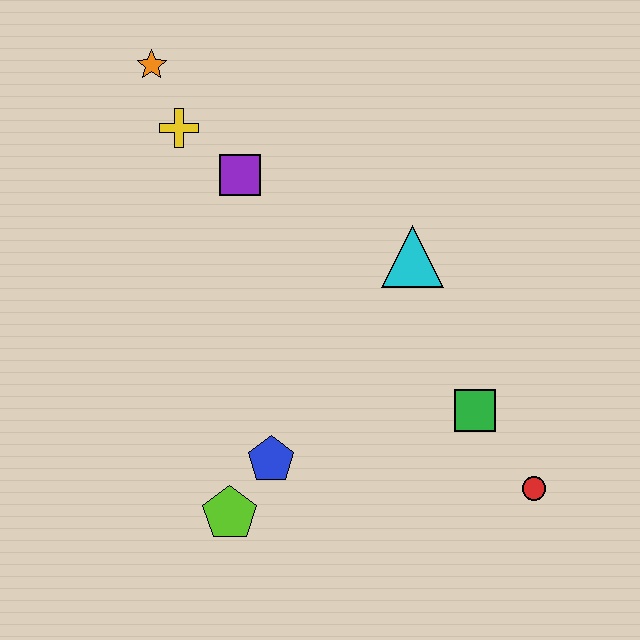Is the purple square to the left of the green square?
Yes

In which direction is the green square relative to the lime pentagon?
The green square is to the right of the lime pentagon.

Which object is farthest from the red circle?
The orange star is farthest from the red circle.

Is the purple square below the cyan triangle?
No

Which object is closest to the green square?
The red circle is closest to the green square.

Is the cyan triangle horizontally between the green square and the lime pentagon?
Yes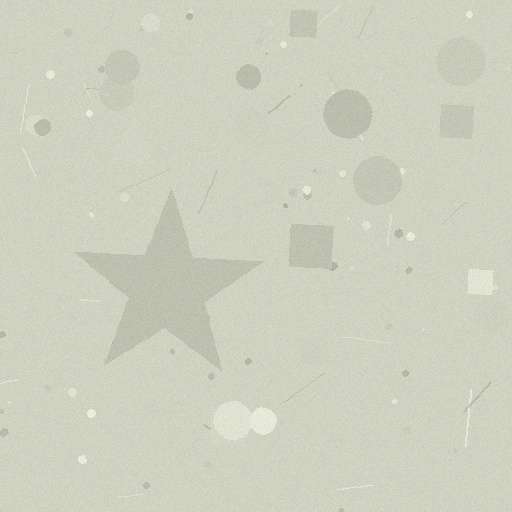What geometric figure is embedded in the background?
A star is embedded in the background.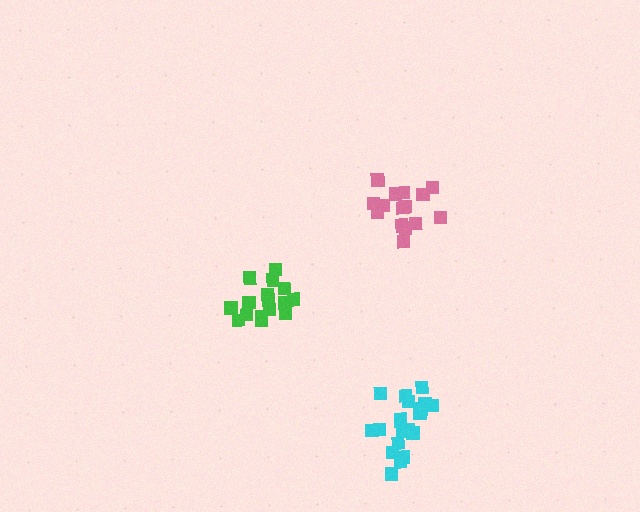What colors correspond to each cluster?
The clusters are colored: pink, green, cyan.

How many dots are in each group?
Group 1: 15 dots, Group 2: 16 dots, Group 3: 20 dots (51 total).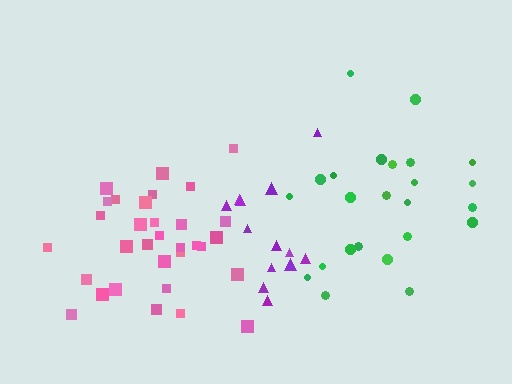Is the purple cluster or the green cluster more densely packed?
Purple.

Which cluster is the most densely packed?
Pink.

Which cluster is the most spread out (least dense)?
Green.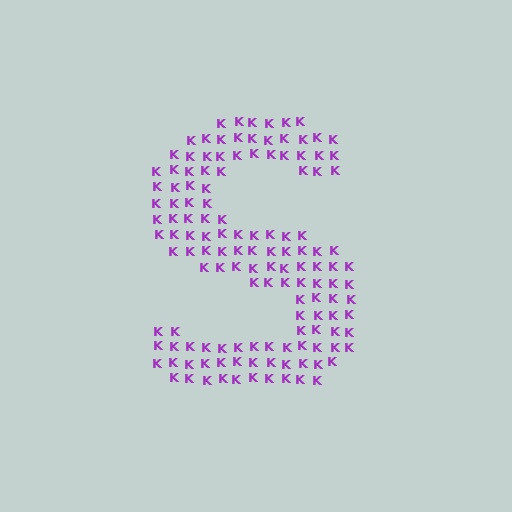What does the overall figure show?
The overall figure shows the letter S.